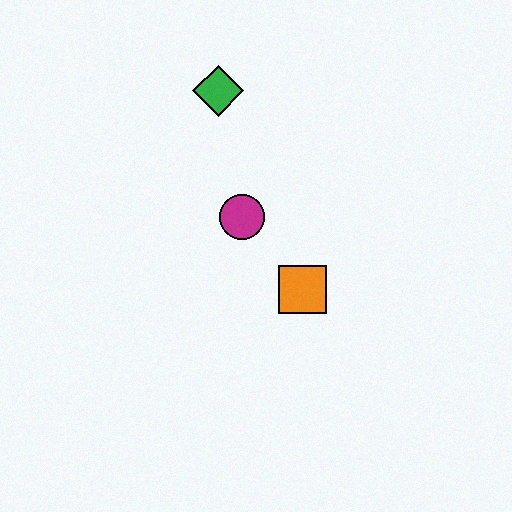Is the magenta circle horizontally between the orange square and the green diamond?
Yes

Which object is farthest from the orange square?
The green diamond is farthest from the orange square.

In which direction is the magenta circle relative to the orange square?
The magenta circle is above the orange square.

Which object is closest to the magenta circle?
The orange square is closest to the magenta circle.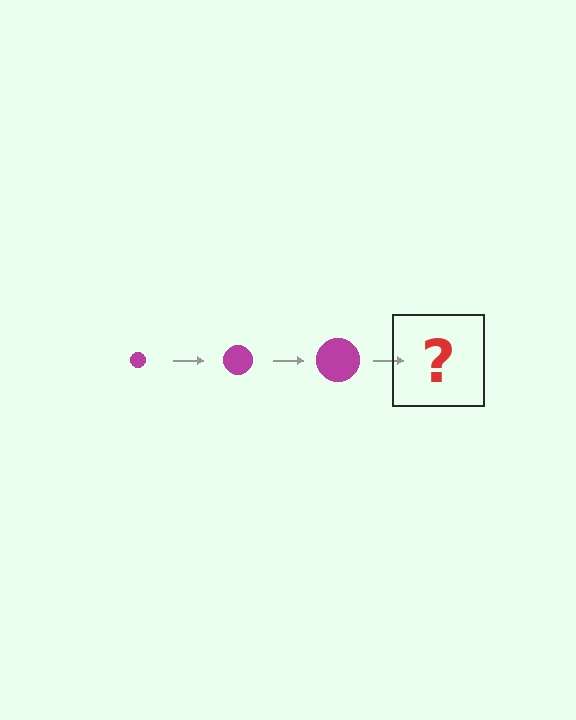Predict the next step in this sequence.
The next step is a magenta circle, larger than the previous one.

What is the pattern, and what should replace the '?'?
The pattern is that the circle gets progressively larger each step. The '?' should be a magenta circle, larger than the previous one.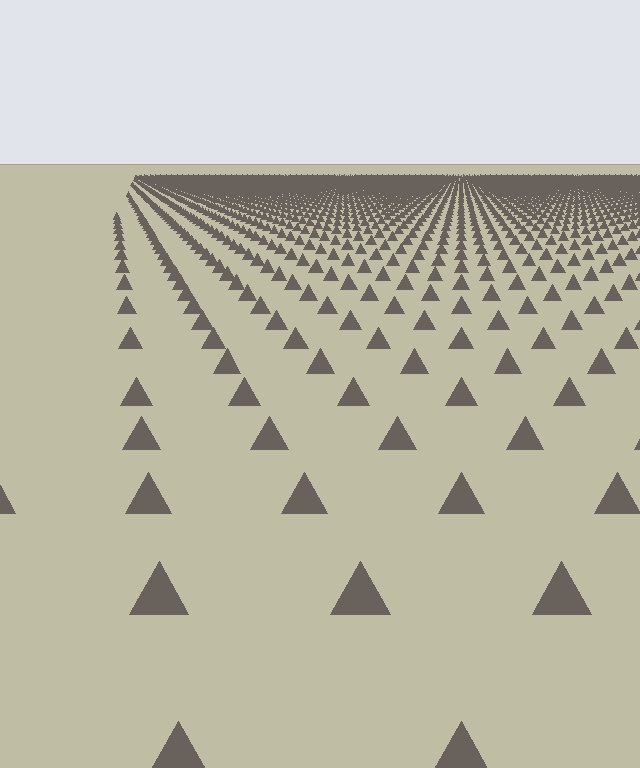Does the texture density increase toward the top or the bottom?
Density increases toward the top.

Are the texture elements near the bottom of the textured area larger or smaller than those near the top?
Larger. Near the bottom, elements are closer to the viewer and appear at a bigger on-screen size.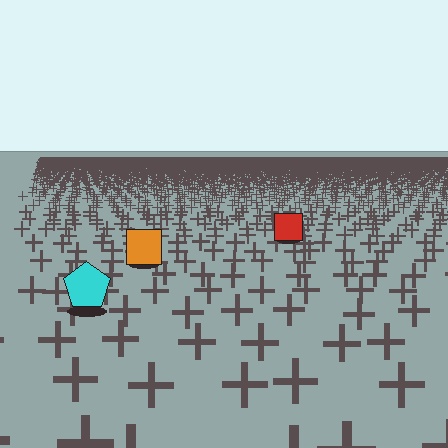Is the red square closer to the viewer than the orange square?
No. The orange square is closer — you can tell from the texture gradient: the ground texture is coarser near it.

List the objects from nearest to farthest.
From nearest to farthest: the cyan pentagon, the orange square, the red square.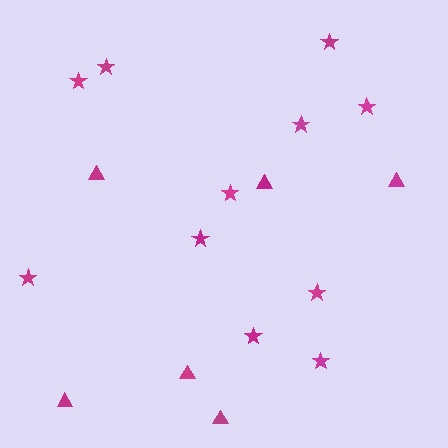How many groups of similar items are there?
There are 2 groups: one group of triangles (6) and one group of stars (11).